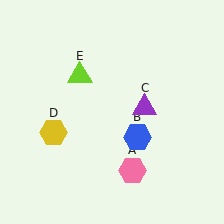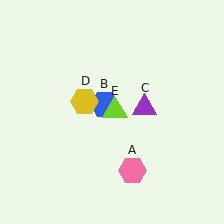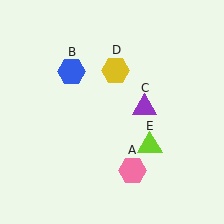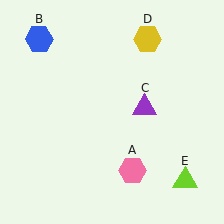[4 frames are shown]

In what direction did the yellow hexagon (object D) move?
The yellow hexagon (object D) moved up and to the right.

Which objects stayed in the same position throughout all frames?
Pink hexagon (object A) and purple triangle (object C) remained stationary.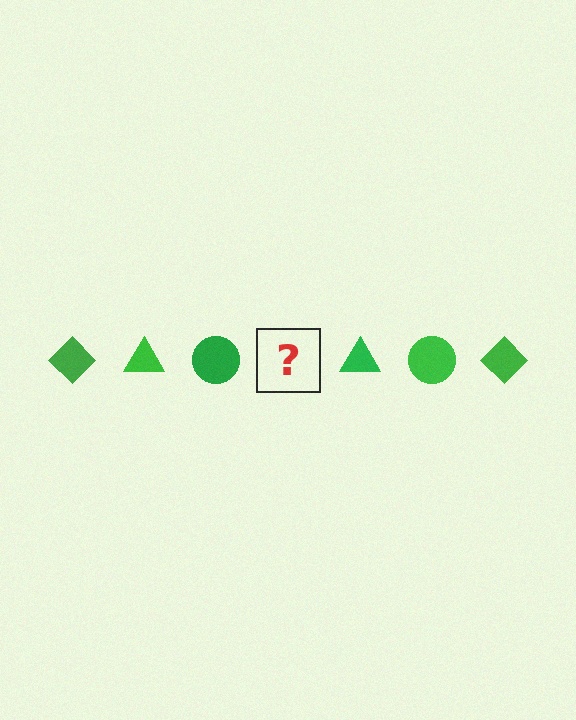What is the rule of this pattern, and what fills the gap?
The rule is that the pattern cycles through diamond, triangle, circle shapes in green. The gap should be filled with a green diamond.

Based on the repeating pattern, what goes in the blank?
The blank should be a green diamond.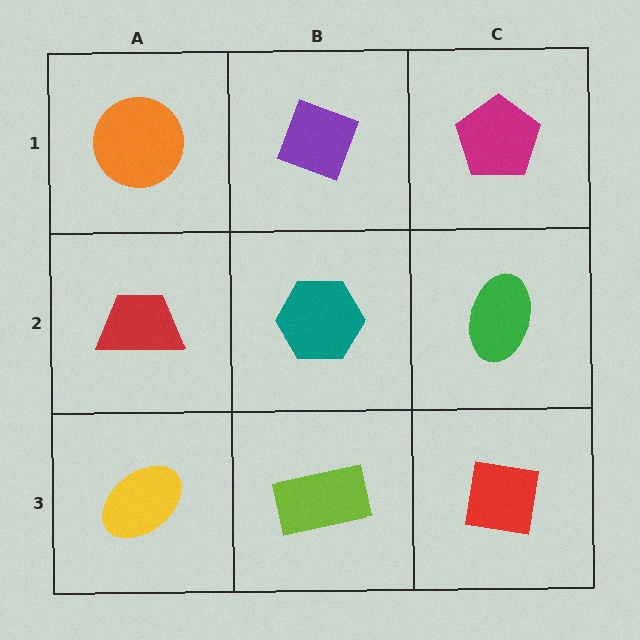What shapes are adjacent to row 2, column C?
A magenta pentagon (row 1, column C), a red square (row 3, column C), a teal hexagon (row 2, column B).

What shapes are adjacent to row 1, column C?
A green ellipse (row 2, column C), a purple diamond (row 1, column B).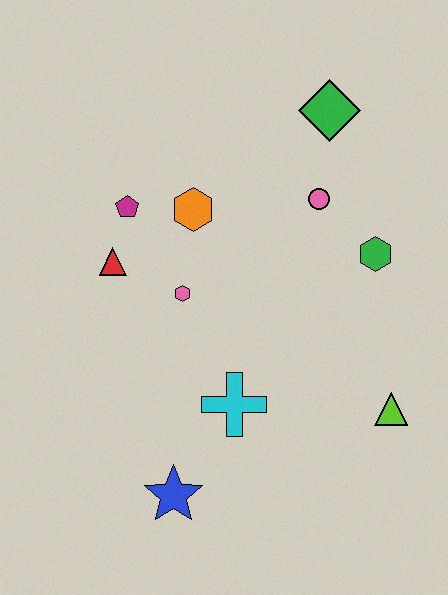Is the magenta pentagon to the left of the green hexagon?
Yes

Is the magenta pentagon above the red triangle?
Yes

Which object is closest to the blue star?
The cyan cross is closest to the blue star.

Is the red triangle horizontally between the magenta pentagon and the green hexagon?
No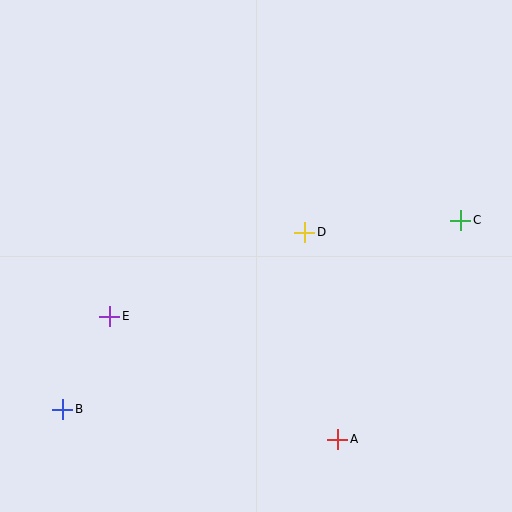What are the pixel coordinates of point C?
Point C is at (461, 220).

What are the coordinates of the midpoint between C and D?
The midpoint between C and D is at (383, 226).